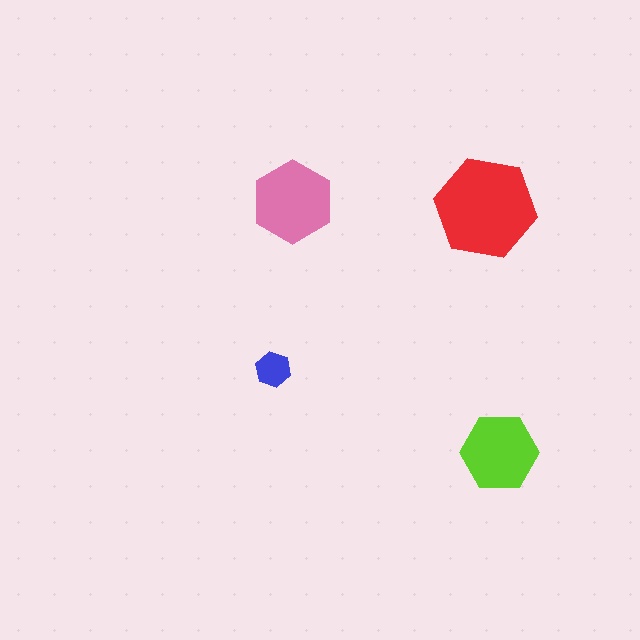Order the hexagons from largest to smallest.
the red one, the pink one, the lime one, the blue one.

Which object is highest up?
The pink hexagon is topmost.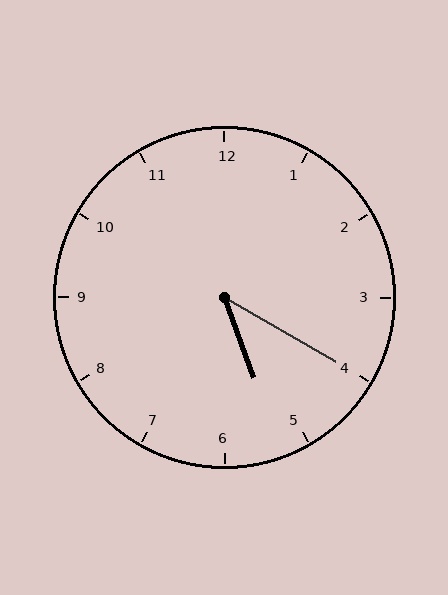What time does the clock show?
5:20.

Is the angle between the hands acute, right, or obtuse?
It is acute.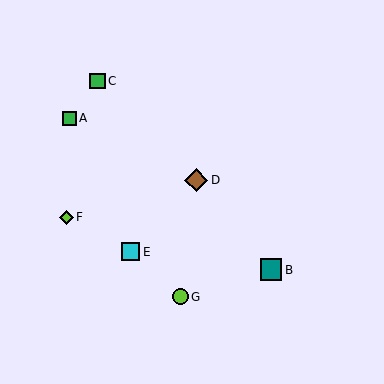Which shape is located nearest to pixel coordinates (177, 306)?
The lime circle (labeled G) at (180, 297) is nearest to that location.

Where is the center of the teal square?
The center of the teal square is at (271, 270).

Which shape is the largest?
The brown diamond (labeled D) is the largest.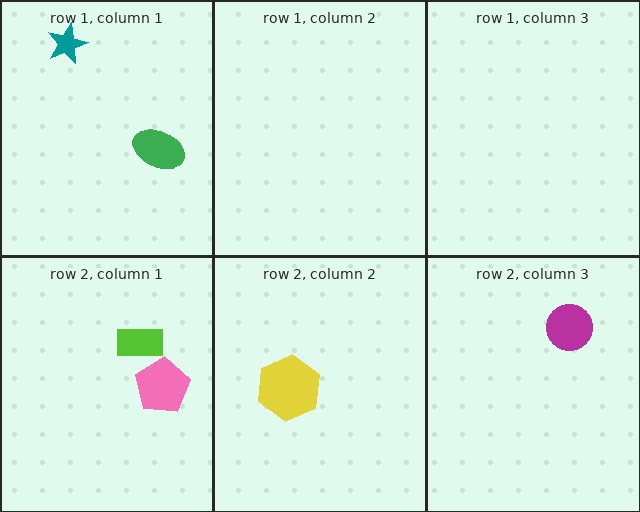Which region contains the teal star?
The row 1, column 1 region.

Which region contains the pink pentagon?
The row 2, column 1 region.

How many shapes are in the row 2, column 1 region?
2.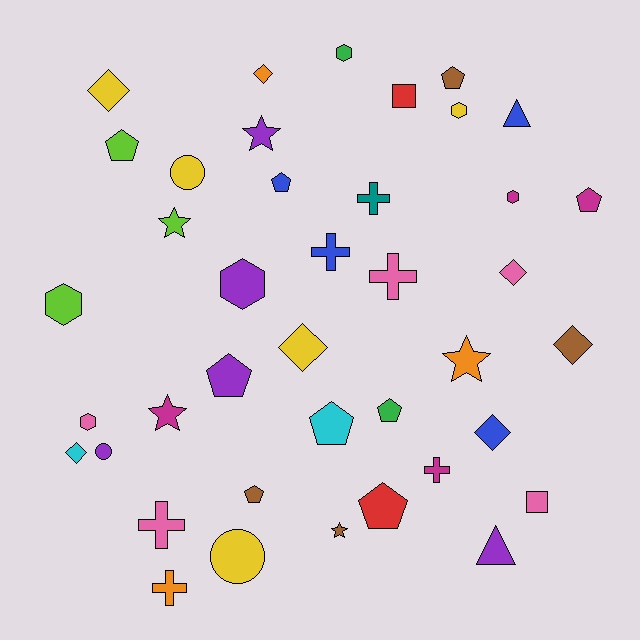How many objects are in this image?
There are 40 objects.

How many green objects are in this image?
There are 2 green objects.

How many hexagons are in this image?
There are 6 hexagons.